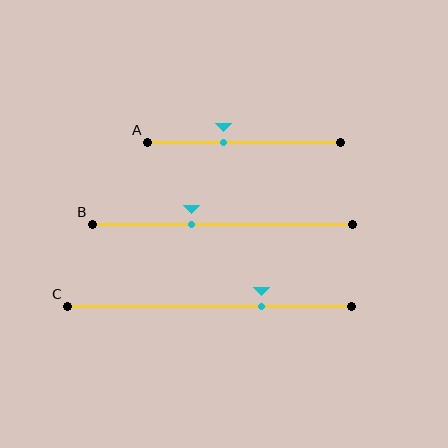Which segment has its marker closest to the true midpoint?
Segment A has its marker closest to the true midpoint.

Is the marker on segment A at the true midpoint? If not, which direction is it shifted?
No, the marker on segment A is shifted to the left by about 11% of the segment length.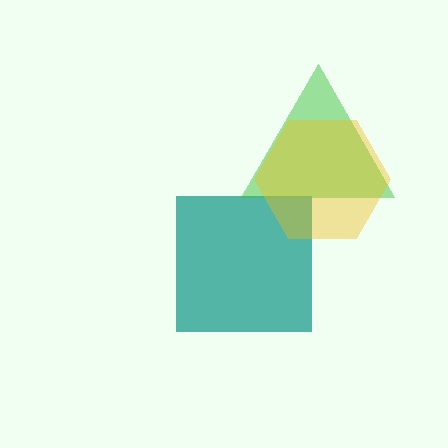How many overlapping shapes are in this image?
There are 3 overlapping shapes in the image.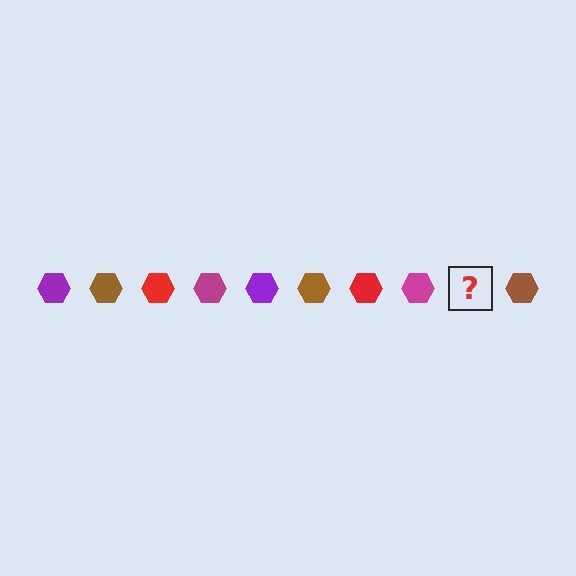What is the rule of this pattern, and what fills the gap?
The rule is that the pattern cycles through purple, brown, red, magenta hexagons. The gap should be filled with a purple hexagon.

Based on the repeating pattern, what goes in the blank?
The blank should be a purple hexagon.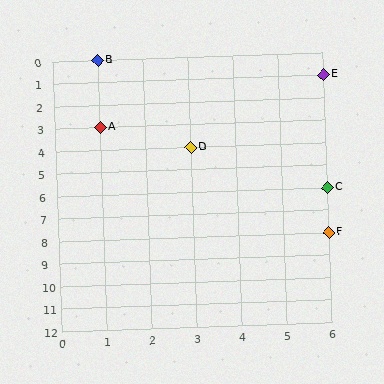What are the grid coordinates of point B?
Point B is at grid coordinates (1, 0).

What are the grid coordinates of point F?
Point F is at grid coordinates (6, 8).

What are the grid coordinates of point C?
Point C is at grid coordinates (6, 6).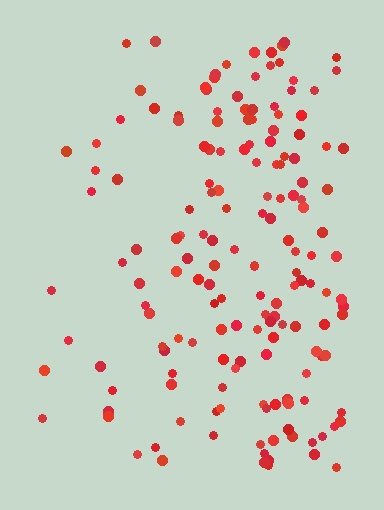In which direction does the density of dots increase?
From left to right, with the right side densest.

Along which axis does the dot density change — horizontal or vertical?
Horizontal.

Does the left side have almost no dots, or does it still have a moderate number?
Still a moderate number, just noticeably fewer than the right.